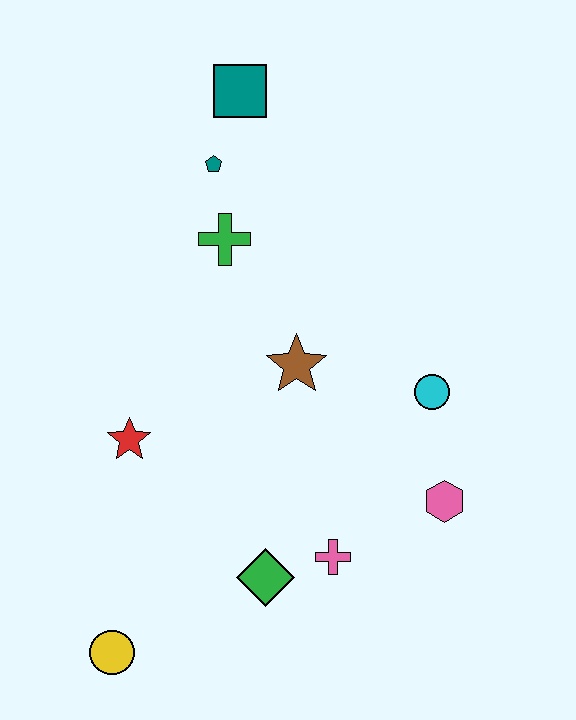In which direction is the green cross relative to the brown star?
The green cross is above the brown star.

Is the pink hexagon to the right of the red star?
Yes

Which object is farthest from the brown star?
The yellow circle is farthest from the brown star.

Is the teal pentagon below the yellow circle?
No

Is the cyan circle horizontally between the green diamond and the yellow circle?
No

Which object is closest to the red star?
The brown star is closest to the red star.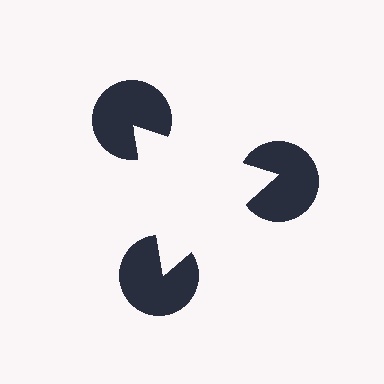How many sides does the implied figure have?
3 sides.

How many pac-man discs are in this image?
There are 3 — one at each vertex of the illusory triangle.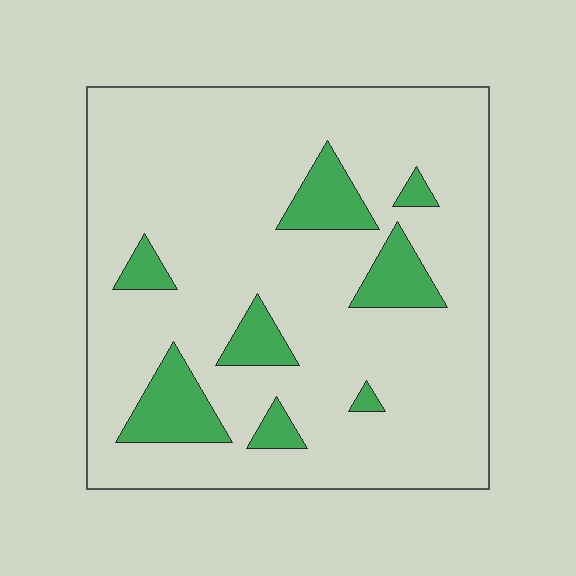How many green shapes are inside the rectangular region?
8.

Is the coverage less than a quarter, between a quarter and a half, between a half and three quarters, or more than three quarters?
Less than a quarter.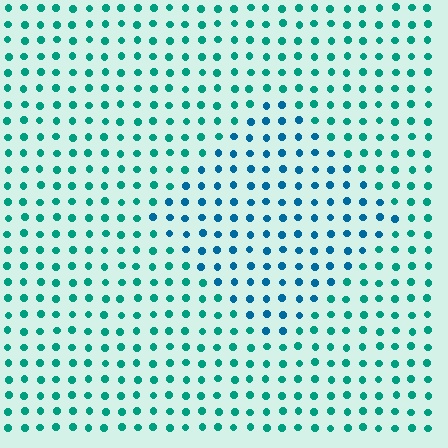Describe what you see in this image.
The image is filled with small teal elements in a uniform arrangement. A diamond-shaped region is visible where the elements are tinted to a slightly different hue, forming a subtle color boundary.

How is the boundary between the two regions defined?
The boundary is defined purely by a slight shift in hue (about 31 degrees). Spacing, size, and orientation are identical on both sides.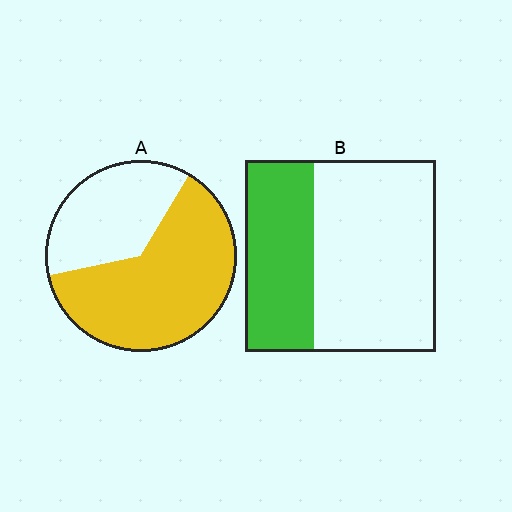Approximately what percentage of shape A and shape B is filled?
A is approximately 65% and B is approximately 35%.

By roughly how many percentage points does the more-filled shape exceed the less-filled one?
By roughly 25 percentage points (A over B).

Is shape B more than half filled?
No.